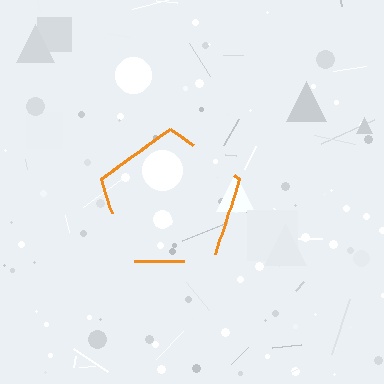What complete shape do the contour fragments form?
The contour fragments form a pentagon.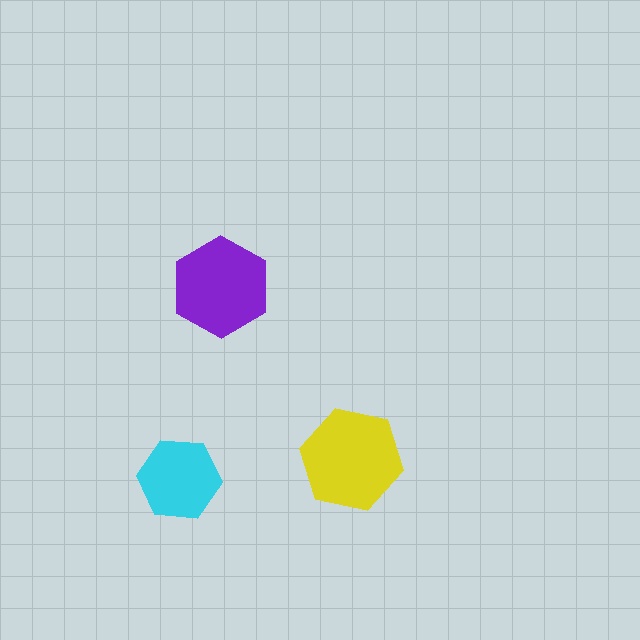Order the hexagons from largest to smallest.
the yellow one, the purple one, the cyan one.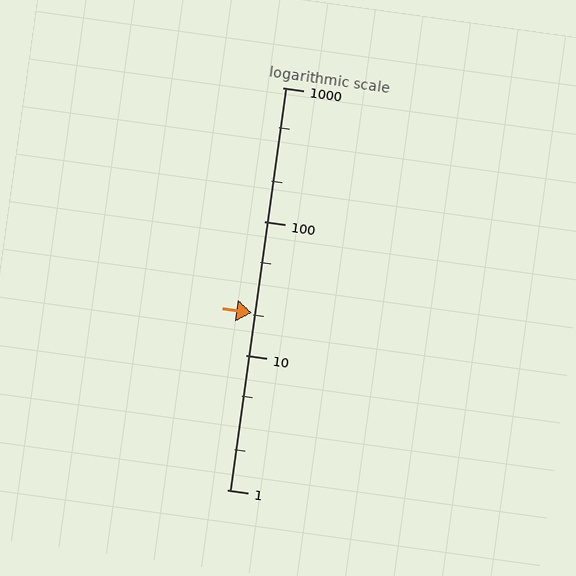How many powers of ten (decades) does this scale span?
The scale spans 3 decades, from 1 to 1000.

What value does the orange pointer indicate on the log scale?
The pointer indicates approximately 21.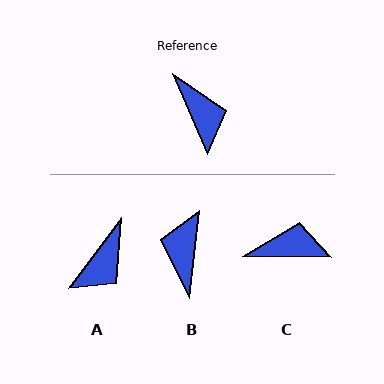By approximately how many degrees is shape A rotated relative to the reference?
Approximately 60 degrees clockwise.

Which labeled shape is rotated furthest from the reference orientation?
B, about 151 degrees away.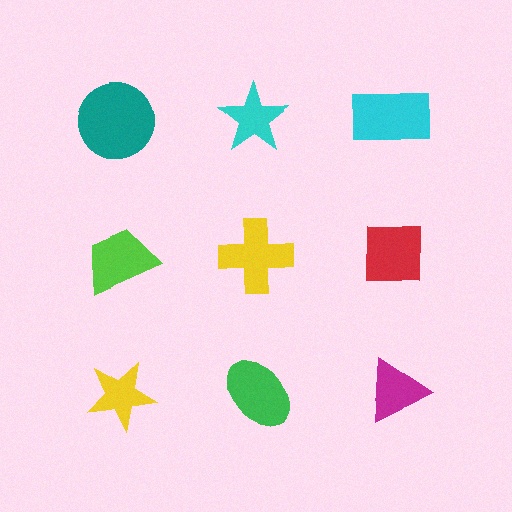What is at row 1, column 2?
A cyan star.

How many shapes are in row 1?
3 shapes.